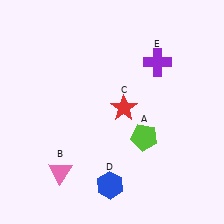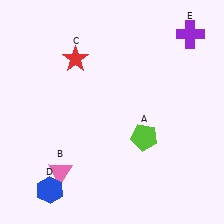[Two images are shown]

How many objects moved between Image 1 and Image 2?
3 objects moved between the two images.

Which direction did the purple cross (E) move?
The purple cross (E) moved right.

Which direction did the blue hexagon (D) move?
The blue hexagon (D) moved left.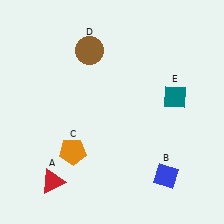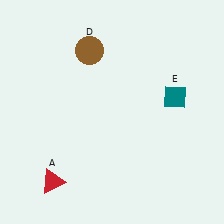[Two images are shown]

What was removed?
The blue diamond (B), the orange pentagon (C) were removed in Image 2.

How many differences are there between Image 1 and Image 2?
There are 2 differences between the two images.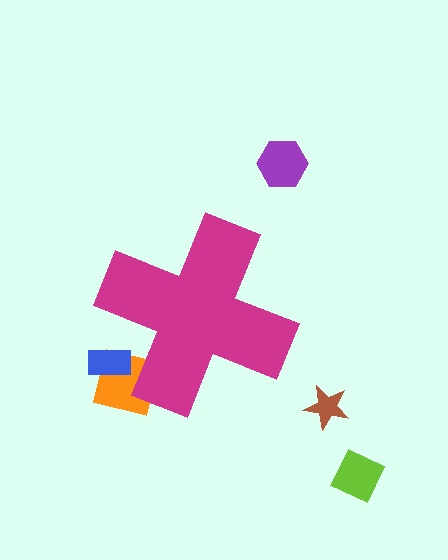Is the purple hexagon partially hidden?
No, the purple hexagon is fully visible.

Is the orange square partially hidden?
Yes, the orange square is partially hidden behind the magenta cross.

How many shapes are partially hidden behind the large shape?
2 shapes are partially hidden.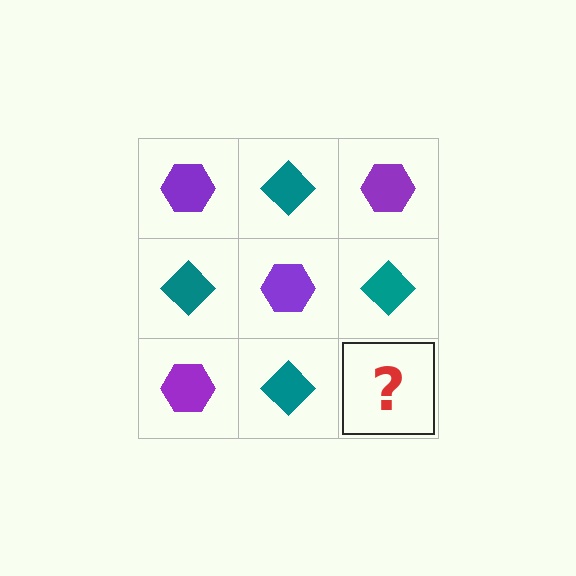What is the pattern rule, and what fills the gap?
The rule is that it alternates purple hexagon and teal diamond in a checkerboard pattern. The gap should be filled with a purple hexagon.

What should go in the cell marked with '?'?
The missing cell should contain a purple hexagon.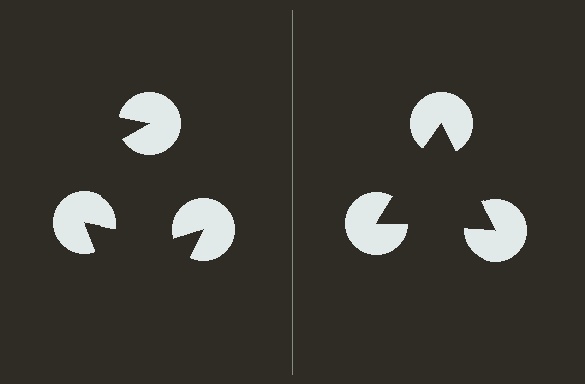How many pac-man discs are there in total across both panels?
6 — 3 on each side.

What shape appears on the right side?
An illusory triangle.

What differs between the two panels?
The pac-man discs are positioned identically on both sides; only the wedge orientations differ. On the right they align to a triangle; on the left they are misaligned.